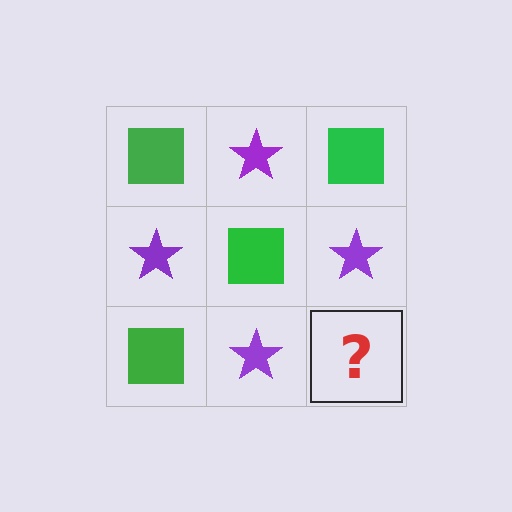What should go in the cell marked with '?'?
The missing cell should contain a green square.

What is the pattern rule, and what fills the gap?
The rule is that it alternates green square and purple star in a checkerboard pattern. The gap should be filled with a green square.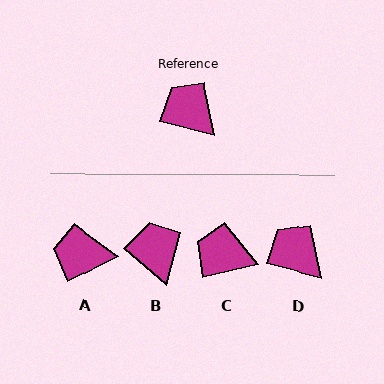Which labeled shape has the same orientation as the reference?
D.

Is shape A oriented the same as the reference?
No, it is off by about 42 degrees.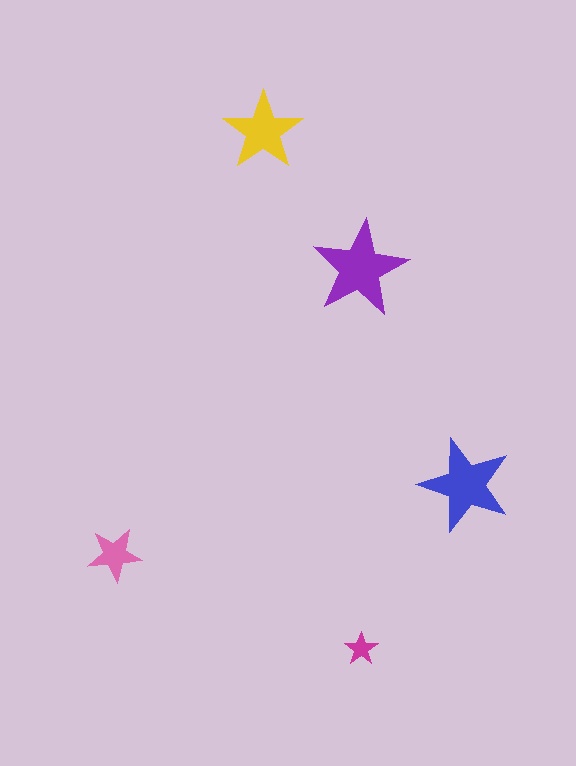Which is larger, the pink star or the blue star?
The blue one.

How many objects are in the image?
There are 5 objects in the image.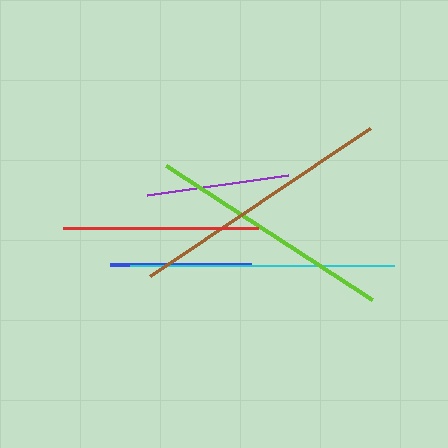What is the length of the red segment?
The red segment is approximately 195 pixels long.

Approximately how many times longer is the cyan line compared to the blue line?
The cyan line is approximately 1.9 times the length of the blue line.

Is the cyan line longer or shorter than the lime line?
The cyan line is longer than the lime line.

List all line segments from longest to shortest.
From longest to shortest: cyan, brown, lime, red, purple, blue.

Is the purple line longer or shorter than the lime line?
The lime line is longer than the purple line.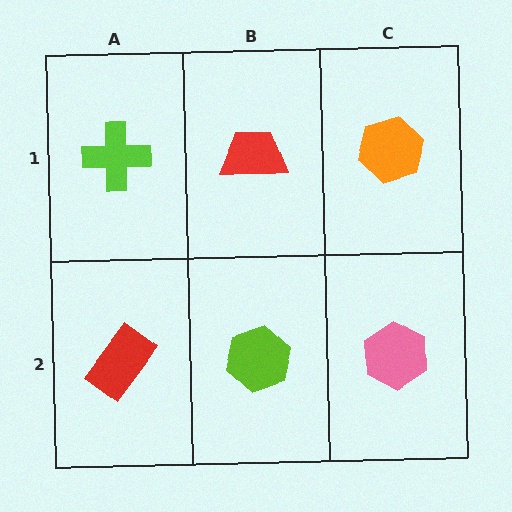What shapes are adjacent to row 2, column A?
A lime cross (row 1, column A), a lime hexagon (row 2, column B).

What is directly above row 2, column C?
An orange hexagon.